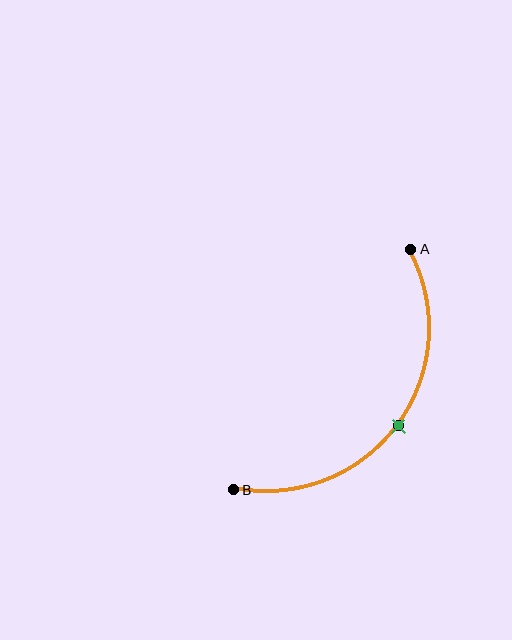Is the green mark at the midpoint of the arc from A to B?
Yes. The green mark lies on the arc at equal arc-length from both A and B — it is the arc midpoint.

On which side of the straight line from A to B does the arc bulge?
The arc bulges below and to the right of the straight line connecting A and B.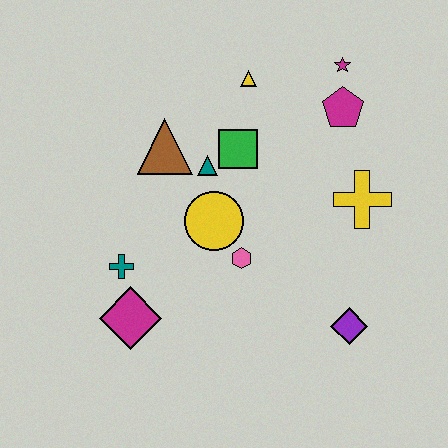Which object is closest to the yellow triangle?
The green square is closest to the yellow triangle.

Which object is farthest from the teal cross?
The magenta star is farthest from the teal cross.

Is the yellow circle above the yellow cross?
No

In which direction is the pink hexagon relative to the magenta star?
The pink hexagon is below the magenta star.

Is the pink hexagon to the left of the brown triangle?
No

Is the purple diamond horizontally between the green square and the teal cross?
No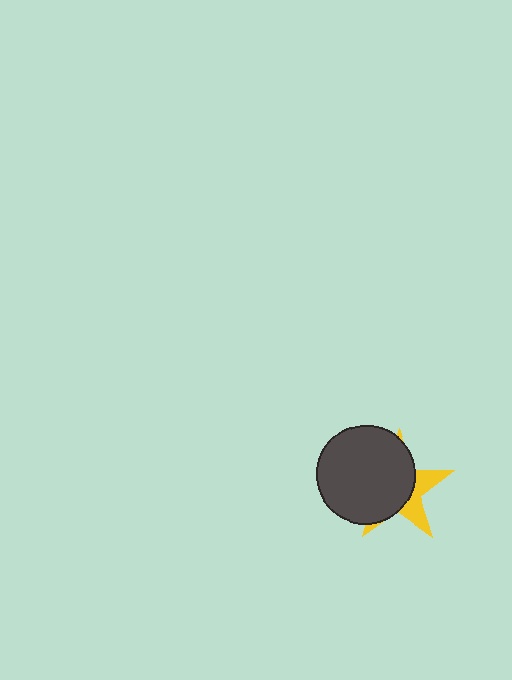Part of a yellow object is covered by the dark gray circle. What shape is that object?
It is a star.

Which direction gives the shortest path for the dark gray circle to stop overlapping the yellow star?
Moving left gives the shortest separation.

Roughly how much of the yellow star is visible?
A small part of it is visible (roughly 32%).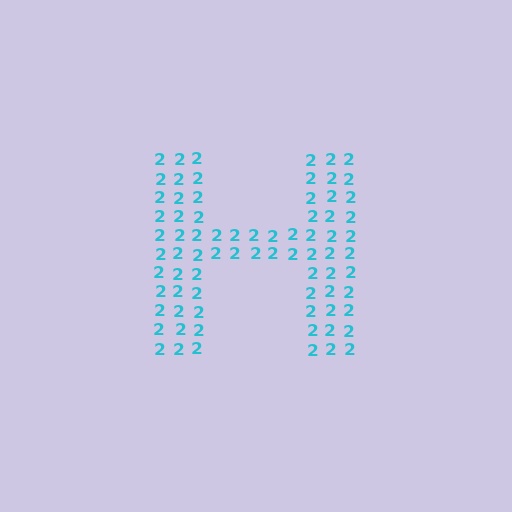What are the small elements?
The small elements are digit 2's.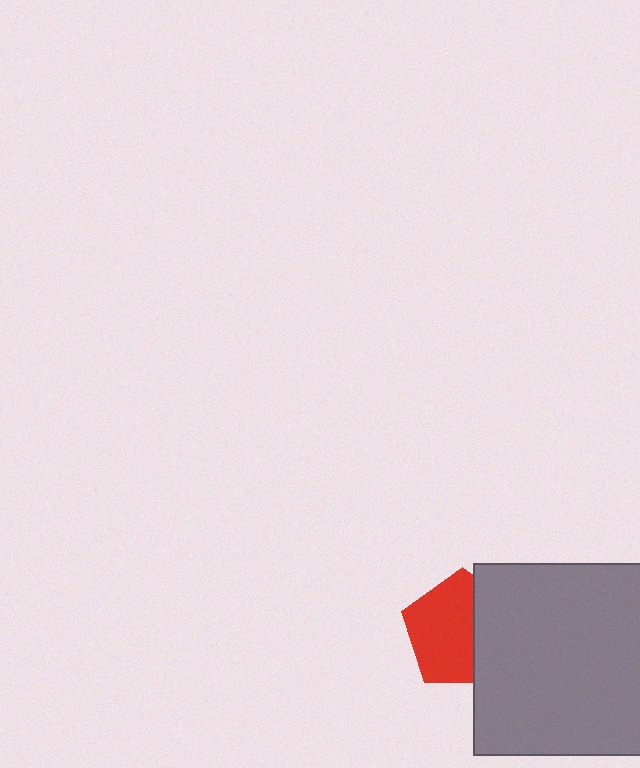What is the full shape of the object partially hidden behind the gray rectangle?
The partially hidden object is a red pentagon.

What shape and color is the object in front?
The object in front is a gray rectangle.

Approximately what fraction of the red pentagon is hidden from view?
Roughly 37% of the red pentagon is hidden behind the gray rectangle.